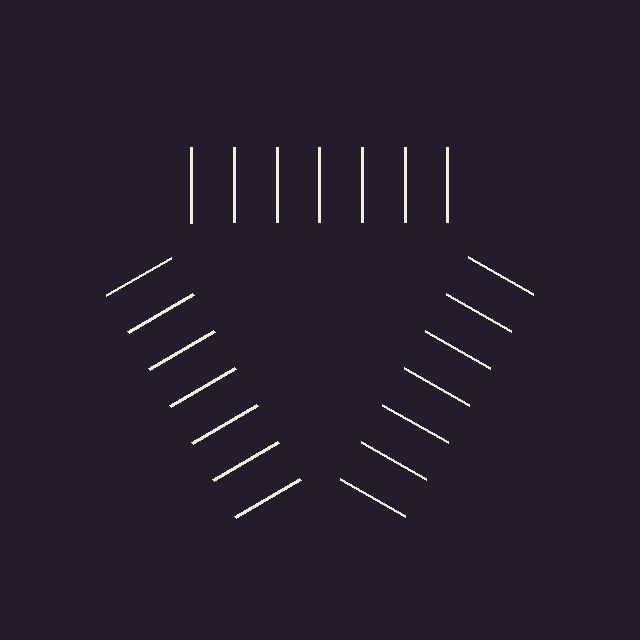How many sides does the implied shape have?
3 sides — the line-ends trace a triangle.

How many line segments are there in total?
21 — 7 along each of the 3 edges.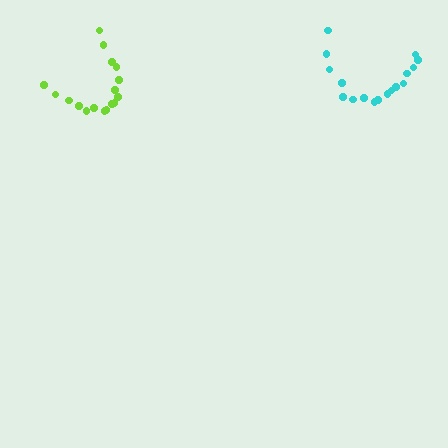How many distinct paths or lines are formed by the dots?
There are 2 distinct paths.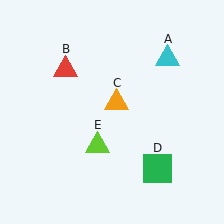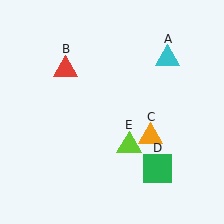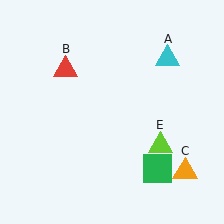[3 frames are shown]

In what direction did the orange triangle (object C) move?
The orange triangle (object C) moved down and to the right.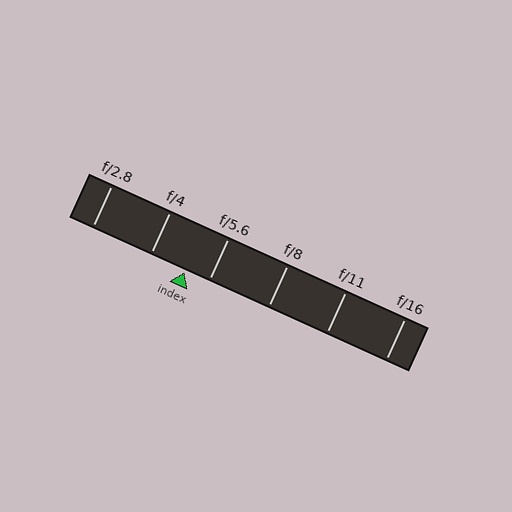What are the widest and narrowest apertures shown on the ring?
The widest aperture shown is f/2.8 and the narrowest is f/16.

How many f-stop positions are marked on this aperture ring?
There are 6 f-stop positions marked.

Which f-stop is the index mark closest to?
The index mark is closest to f/5.6.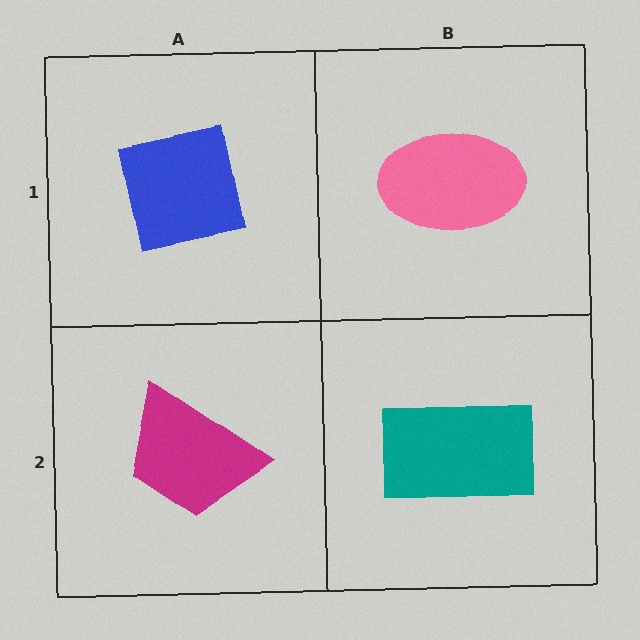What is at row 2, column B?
A teal rectangle.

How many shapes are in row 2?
2 shapes.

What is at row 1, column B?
A pink ellipse.